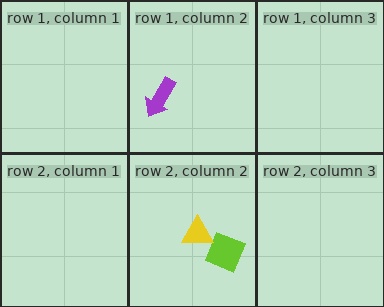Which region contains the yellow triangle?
The row 2, column 2 region.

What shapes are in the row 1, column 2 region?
The purple arrow.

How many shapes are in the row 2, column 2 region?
2.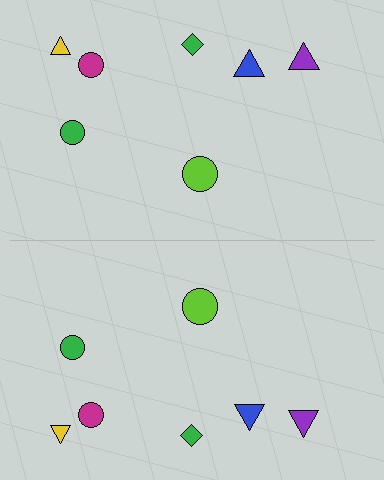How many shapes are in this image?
There are 14 shapes in this image.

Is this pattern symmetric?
Yes, this pattern has bilateral (reflection) symmetry.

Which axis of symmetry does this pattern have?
The pattern has a horizontal axis of symmetry running through the center of the image.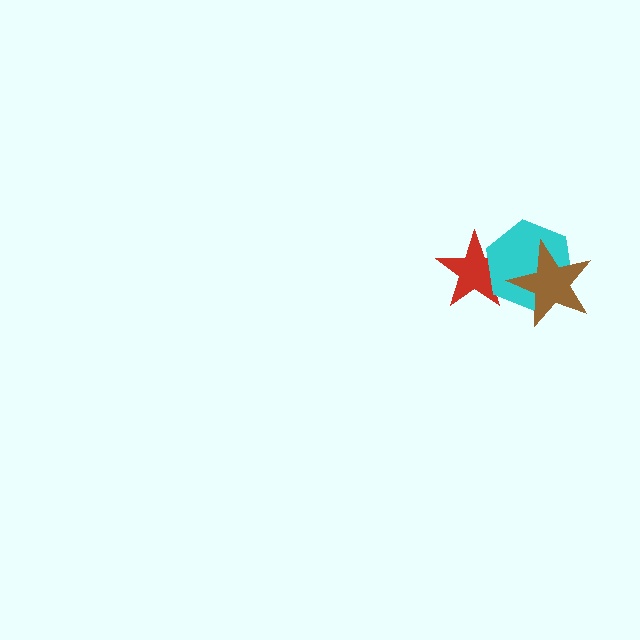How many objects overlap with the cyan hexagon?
2 objects overlap with the cyan hexagon.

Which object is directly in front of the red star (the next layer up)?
The cyan hexagon is directly in front of the red star.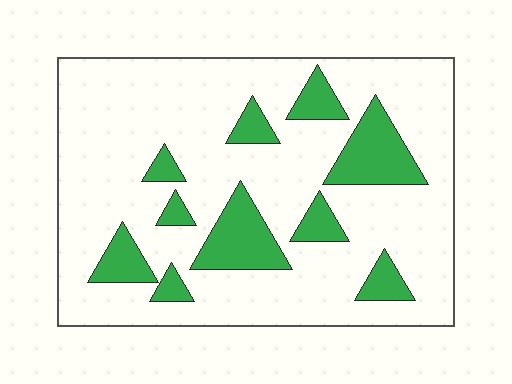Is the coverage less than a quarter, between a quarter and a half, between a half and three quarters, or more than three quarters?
Less than a quarter.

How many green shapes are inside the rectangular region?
10.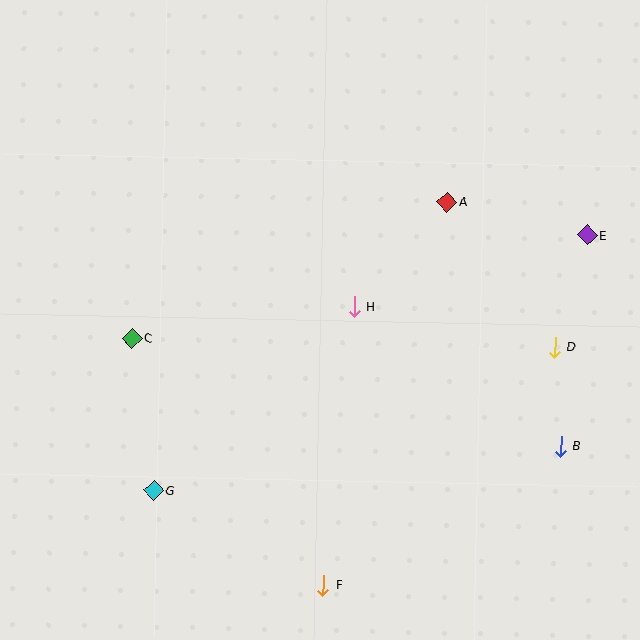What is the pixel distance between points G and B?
The distance between G and B is 409 pixels.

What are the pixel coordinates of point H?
Point H is at (355, 307).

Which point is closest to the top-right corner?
Point E is closest to the top-right corner.